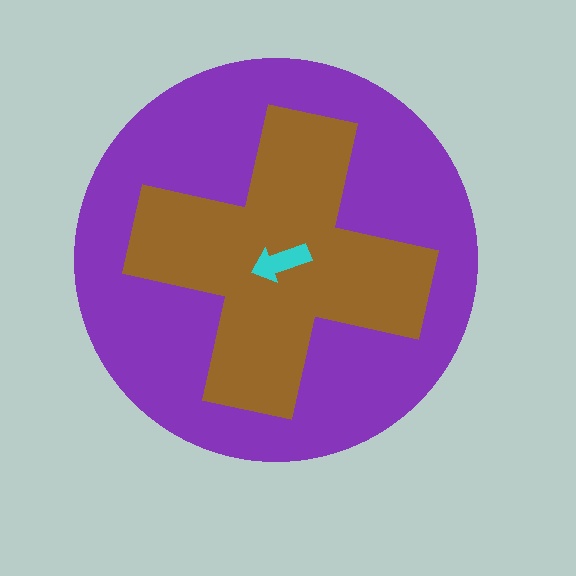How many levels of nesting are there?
3.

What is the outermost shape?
The purple circle.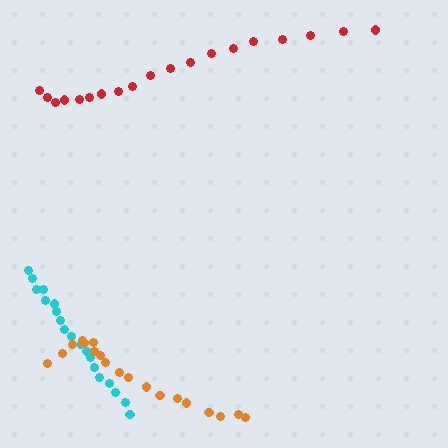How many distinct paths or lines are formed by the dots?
There are 3 distinct paths.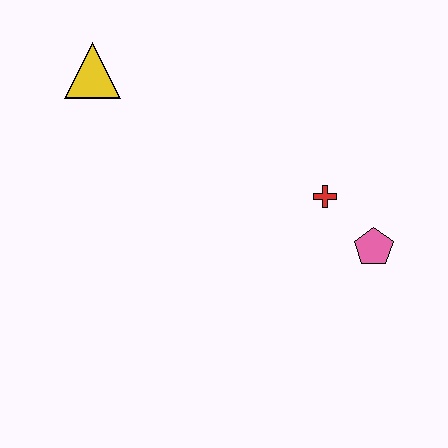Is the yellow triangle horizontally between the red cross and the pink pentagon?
No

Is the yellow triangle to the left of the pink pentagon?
Yes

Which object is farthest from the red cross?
The yellow triangle is farthest from the red cross.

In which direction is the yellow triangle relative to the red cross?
The yellow triangle is to the left of the red cross.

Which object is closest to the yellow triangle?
The red cross is closest to the yellow triangle.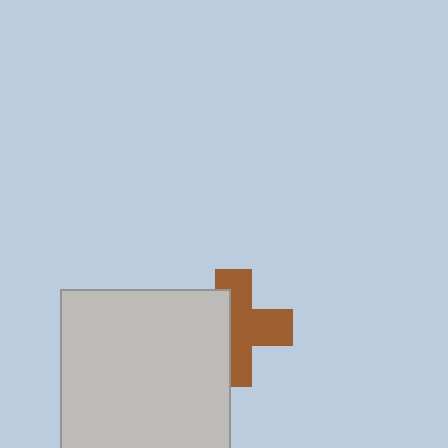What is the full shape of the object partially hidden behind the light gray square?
The partially hidden object is a brown cross.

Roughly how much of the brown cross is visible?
About half of it is visible (roughly 58%).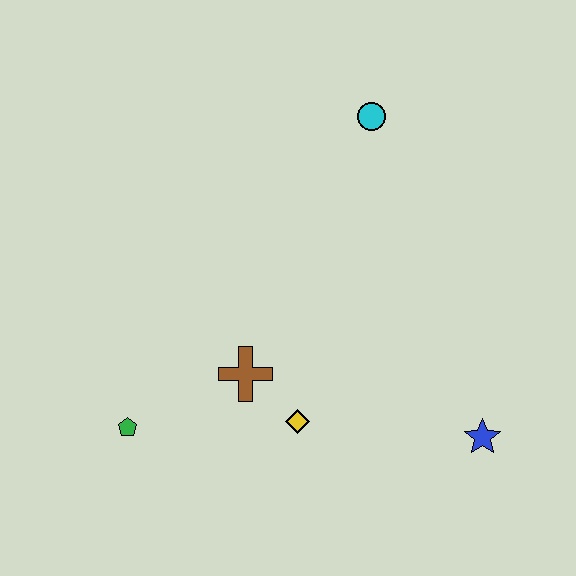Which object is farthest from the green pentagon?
The cyan circle is farthest from the green pentagon.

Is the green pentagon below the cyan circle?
Yes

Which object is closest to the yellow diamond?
The brown cross is closest to the yellow diamond.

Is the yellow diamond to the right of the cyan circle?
No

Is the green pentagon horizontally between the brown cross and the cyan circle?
No